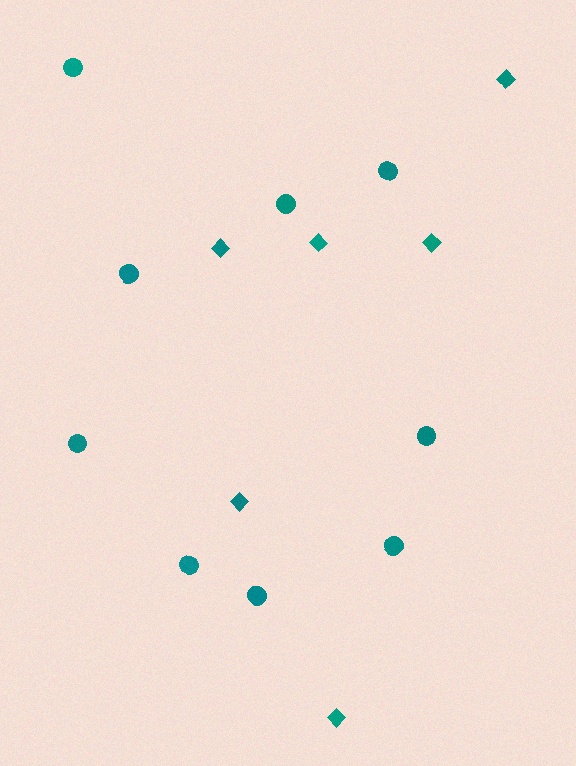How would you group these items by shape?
There are 2 groups: one group of diamonds (6) and one group of circles (9).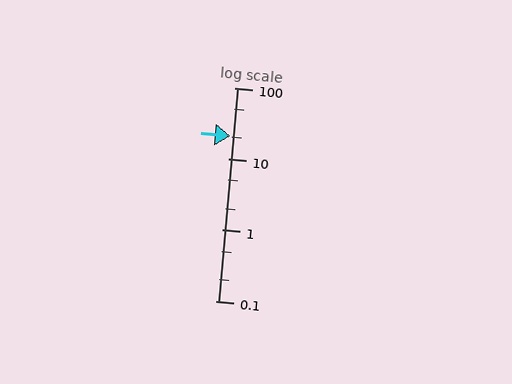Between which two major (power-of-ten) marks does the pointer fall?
The pointer is between 10 and 100.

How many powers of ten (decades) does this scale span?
The scale spans 3 decades, from 0.1 to 100.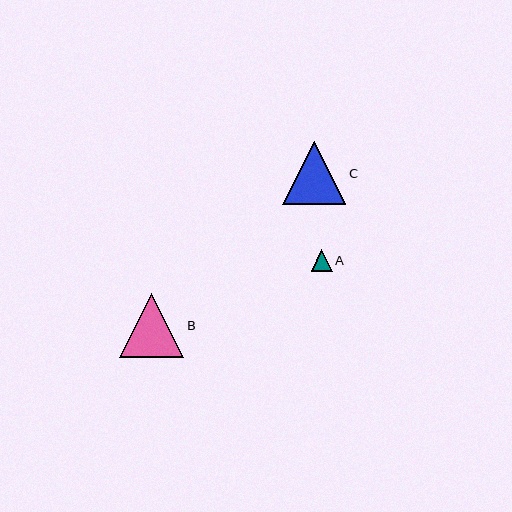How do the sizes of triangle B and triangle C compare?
Triangle B and triangle C are approximately the same size.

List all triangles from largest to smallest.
From largest to smallest: B, C, A.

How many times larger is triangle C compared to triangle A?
Triangle C is approximately 3.0 times the size of triangle A.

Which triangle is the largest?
Triangle B is the largest with a size of approximately 64 pixels.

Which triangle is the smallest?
Triangle A is the smallest with a size of approximately 21 pixels.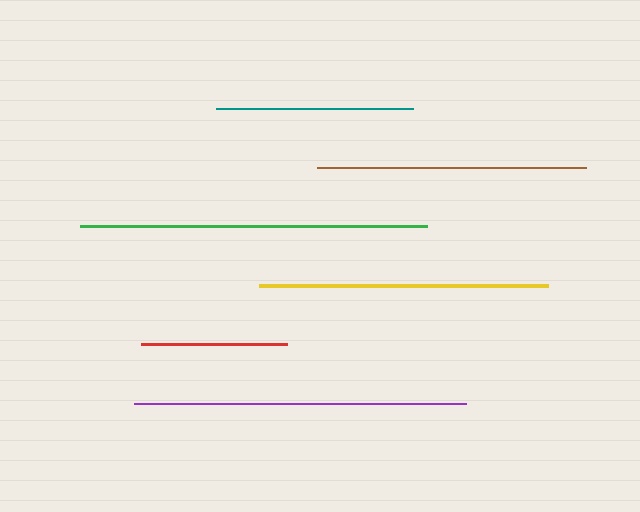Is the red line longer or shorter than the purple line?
The purple line is longer than the red line.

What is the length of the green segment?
The green segment is approximately 347 pixels long.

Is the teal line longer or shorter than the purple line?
The purple line is longer than the teal line.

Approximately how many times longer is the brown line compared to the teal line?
The brown line is approximately 1.4 times the length of the teal line.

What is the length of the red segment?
The red segment is approximately 146 pixels long.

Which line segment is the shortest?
The red line is the shortest at approximately 146 pixels.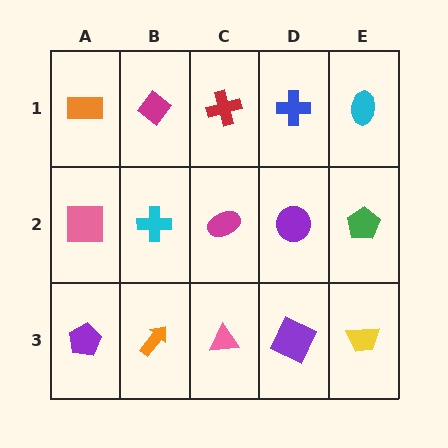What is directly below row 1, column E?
A green pentagon.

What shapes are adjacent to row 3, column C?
A magenta ellipse (row 2, column C), an orange arrow (row 3, column B), a purple square (row 3, column D).